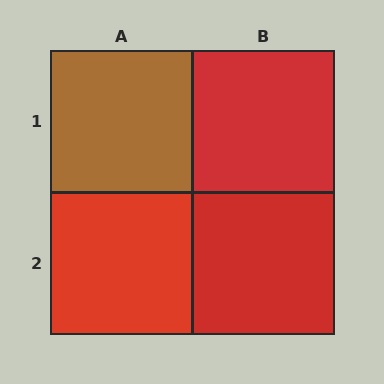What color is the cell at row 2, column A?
Red.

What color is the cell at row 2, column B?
Red.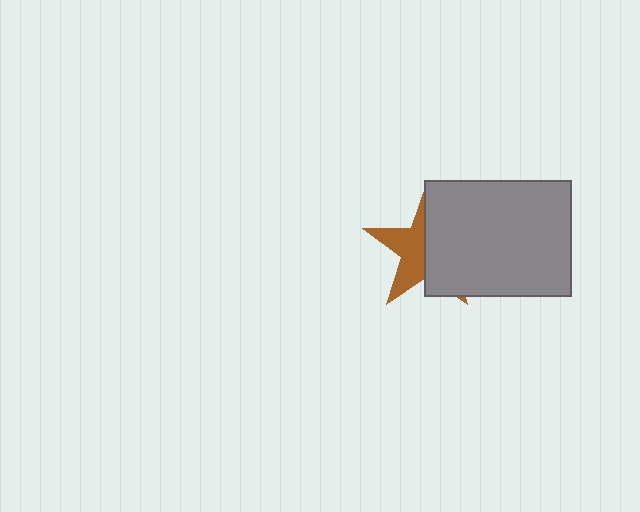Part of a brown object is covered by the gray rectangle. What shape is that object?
It is a star.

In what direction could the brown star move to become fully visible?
The brown star could move left. That would shift it out from behind the gray rectangle entirely.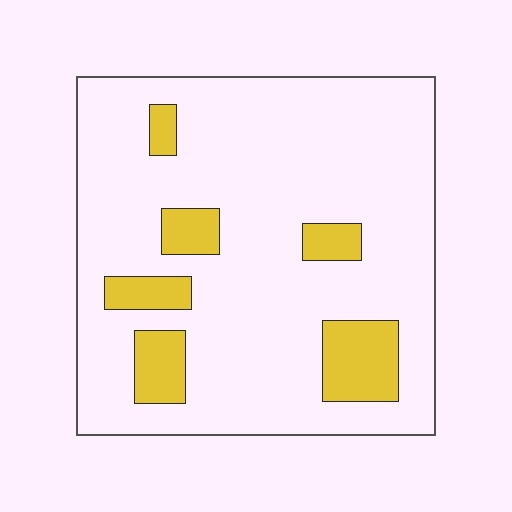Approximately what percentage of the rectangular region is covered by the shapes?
Approximately 15%.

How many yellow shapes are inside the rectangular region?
6.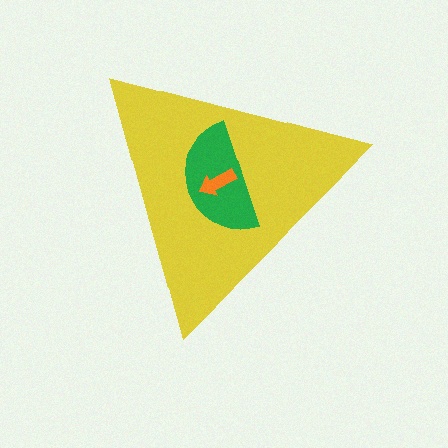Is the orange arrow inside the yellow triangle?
Yes.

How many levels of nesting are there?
3.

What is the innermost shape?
The orange arrow.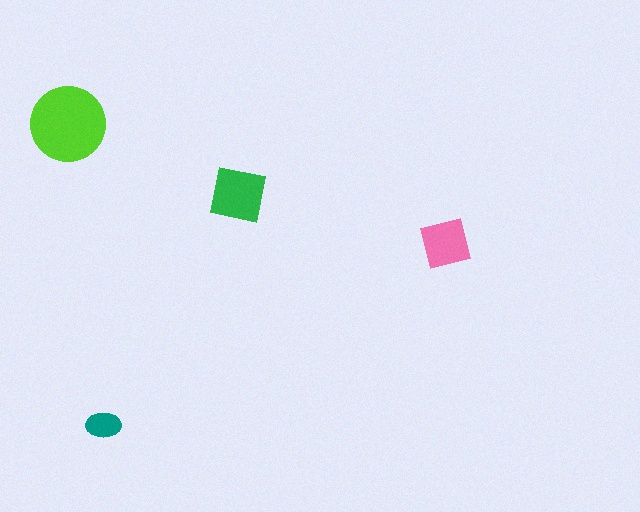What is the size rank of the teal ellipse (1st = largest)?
4th.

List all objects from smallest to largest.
The teal ellipse, the pink diamond, the green square, the lime circle.